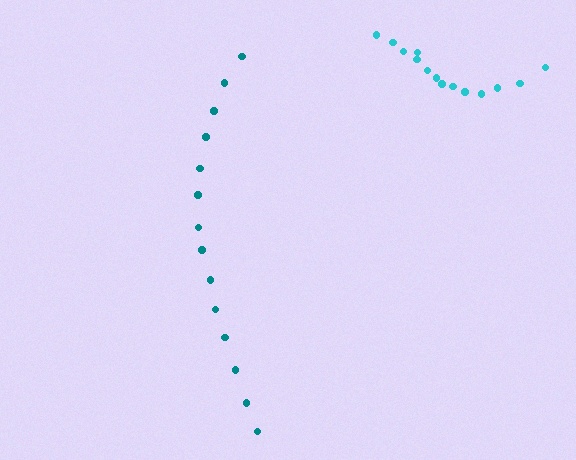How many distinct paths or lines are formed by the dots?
There are 2 distinct paths.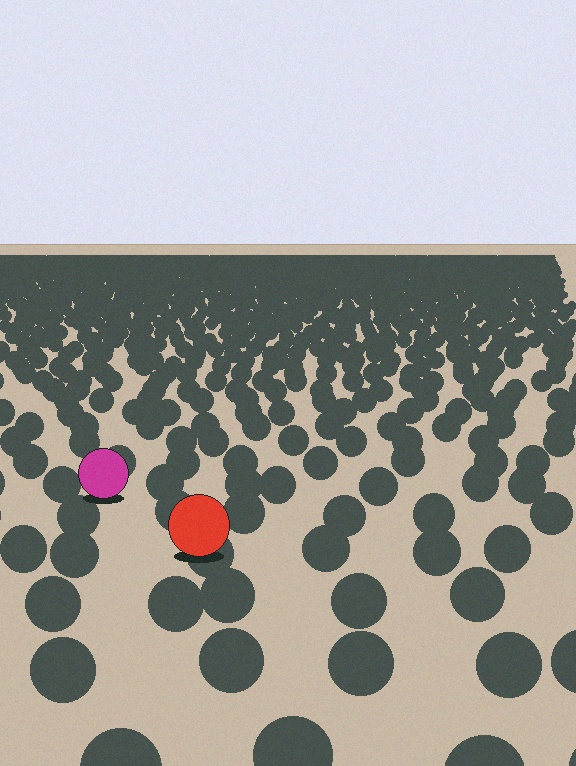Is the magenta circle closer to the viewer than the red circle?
No. The red circle is closer — you can tell from the texture gradient: the ground texture is coarser near it.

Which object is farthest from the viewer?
The magenta circle is farthest from the viewer. It appears smaller and the ground texture around it is denser.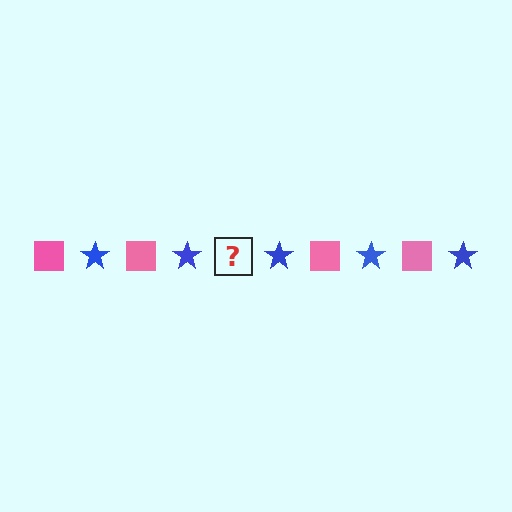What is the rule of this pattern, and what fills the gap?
The rule is that the pattern alternates between pink square and blue star. The gap should be filled with a pink square.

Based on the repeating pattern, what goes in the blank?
The blank should be a pink square.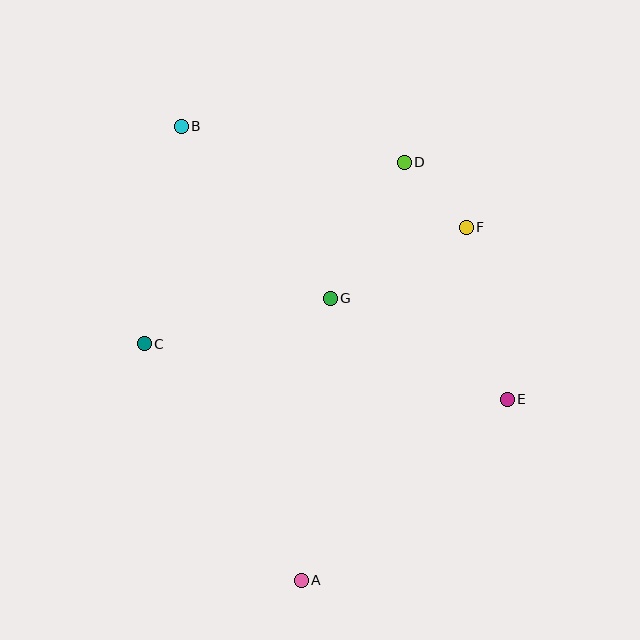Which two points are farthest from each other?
Points A and B are farthest from each other.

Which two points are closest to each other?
Points D and F are closest to each other.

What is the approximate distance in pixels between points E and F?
The distance between E and F is approximately 177 pixels.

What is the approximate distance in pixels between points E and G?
The distance between E and G is approximately 204 pixels.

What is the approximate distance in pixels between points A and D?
The distance between A and D is approximately 430 pixels.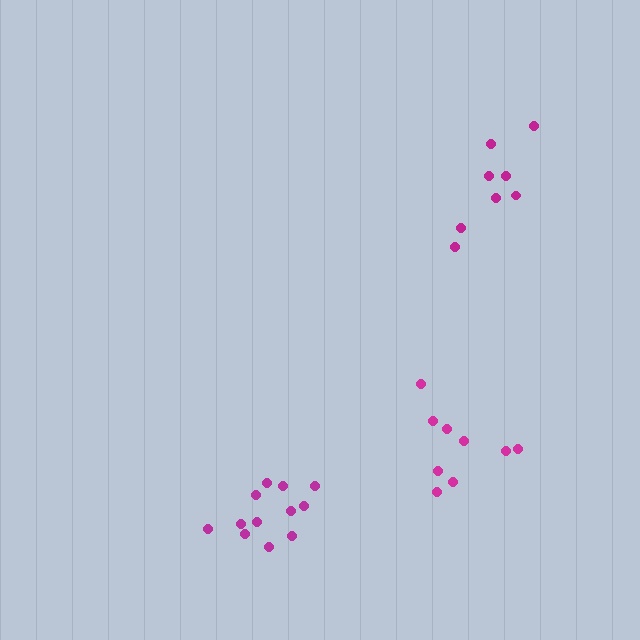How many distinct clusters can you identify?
There are 3 distinct clusters.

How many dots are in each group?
Group 1: 8 dots, Group 2: 12 dots, Group 3: 9 dots (29 total).